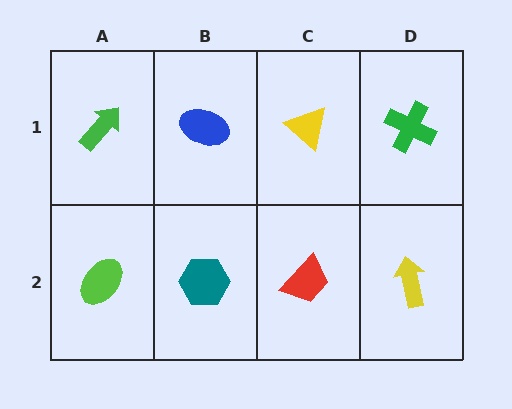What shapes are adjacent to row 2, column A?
A green arrow (row 1, column A), a teal hexagon (row 2, column B).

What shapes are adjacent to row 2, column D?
A green cross (row 1, column D), a red trapezoid (row 2, column C).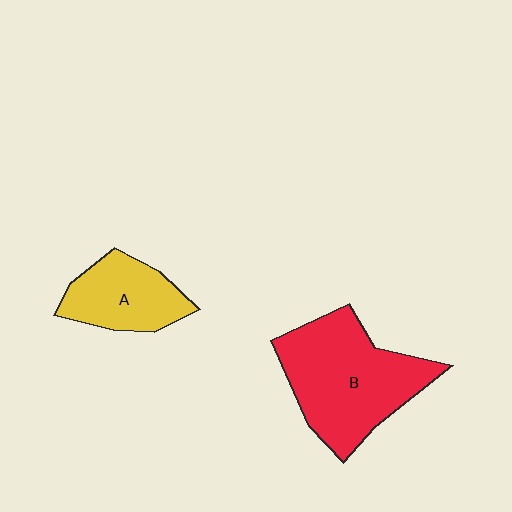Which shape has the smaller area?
Shape A (yellow).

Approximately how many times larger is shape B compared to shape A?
Approximately 1.8 times.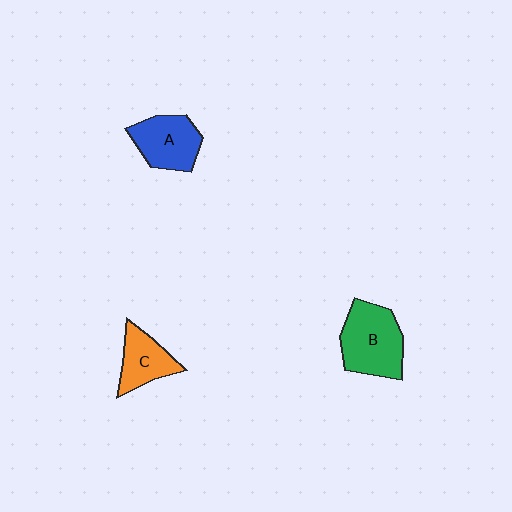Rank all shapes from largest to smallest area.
From largest to smallest: B (green), A (blue), C (orange).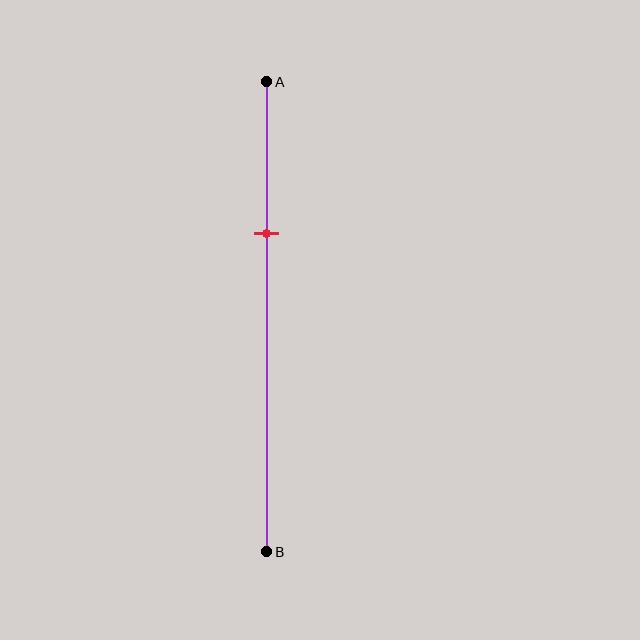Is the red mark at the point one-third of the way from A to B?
Yes, the mark is approximately at the one-third point.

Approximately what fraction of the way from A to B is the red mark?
The red mark is approximately 30% of the way from A to B.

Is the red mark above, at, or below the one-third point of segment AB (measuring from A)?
The red mark is approximately at the one-third point of segment AB.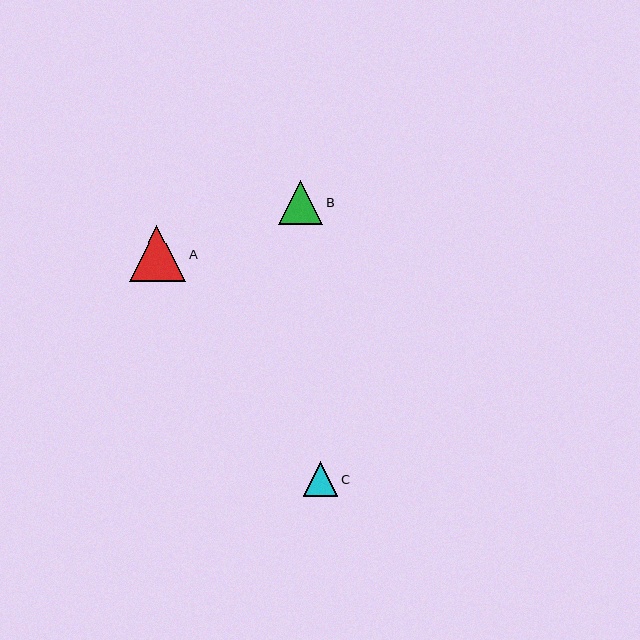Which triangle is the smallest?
Triangle C is the smallest with a size of approximately 35 pixels.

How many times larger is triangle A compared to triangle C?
Triangle A is approximately 1.6 times the size of triangle C.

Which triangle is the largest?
Triangle A is the largest with a size of approximately 56 pixels.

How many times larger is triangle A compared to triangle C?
Triangle A is approximately 1.6 times the size of triangle C.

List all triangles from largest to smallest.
From largest to smallest: A, B, C.